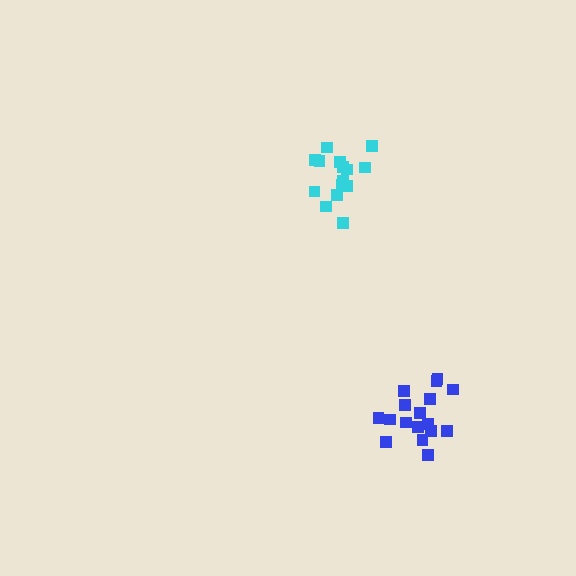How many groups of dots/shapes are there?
There are 2 groups.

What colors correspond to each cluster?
The clusters are colored: blue, cyan.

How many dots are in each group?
Group 1: 17 dots, Group 2: 15 dots (32 total).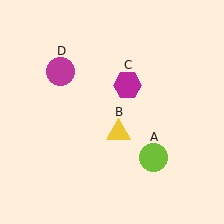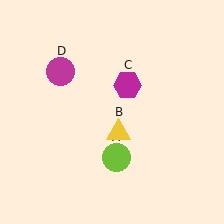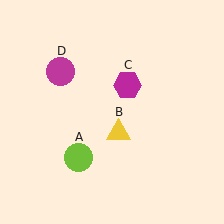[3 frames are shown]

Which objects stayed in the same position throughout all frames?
Yellow triangle (object B) and magenta hexagon (object C) and magenta circle (object D) remained stationary.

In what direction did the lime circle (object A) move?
The lime circle (object A) moved left.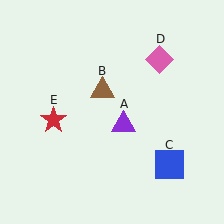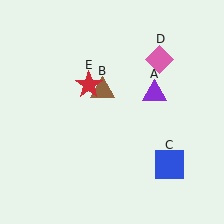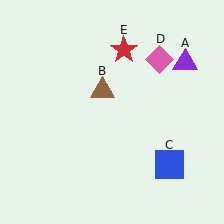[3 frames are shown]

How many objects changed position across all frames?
2 objects changed position: purple triangle (object A), red star (object E).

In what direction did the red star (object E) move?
The red star (object E) moved up and to the right.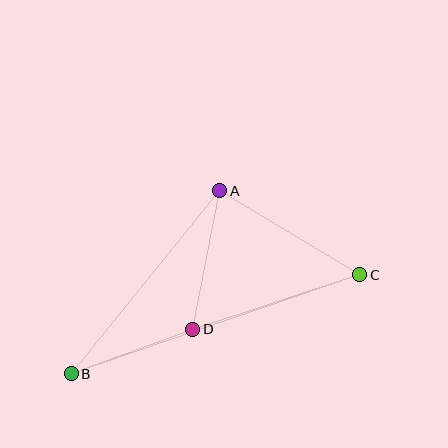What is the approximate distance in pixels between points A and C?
The distance between A and C is approximately 163 pixels.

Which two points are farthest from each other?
Points B and C are farthest from each other.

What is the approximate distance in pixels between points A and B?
The distance between A and B is approximately 236 pixels.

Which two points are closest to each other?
Points B and D are closest to each other.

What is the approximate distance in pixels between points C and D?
The distance between C and D is approximately 176 pixels.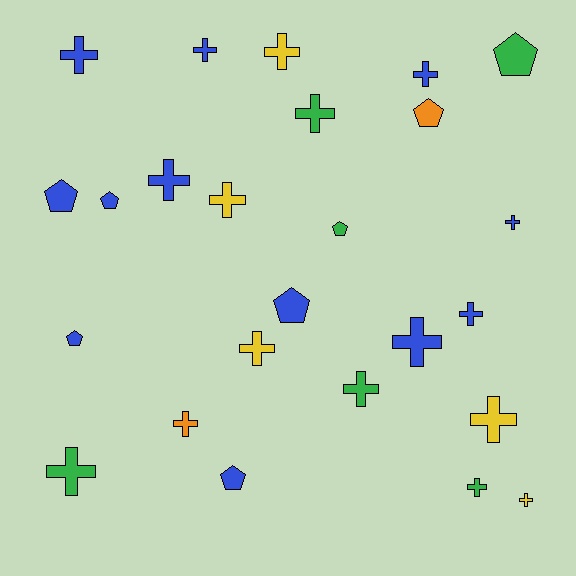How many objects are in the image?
There are 25 objects.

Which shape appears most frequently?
Cross, with 17 objects.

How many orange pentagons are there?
There is 1 orange pentagon.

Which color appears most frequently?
Blue, with 12 objects.